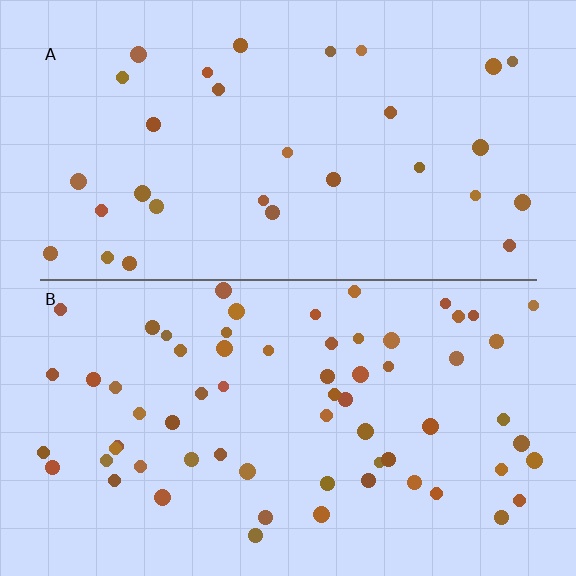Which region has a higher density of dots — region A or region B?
B (the bottom).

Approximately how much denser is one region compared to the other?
Approximately 2.1× — region B over region A.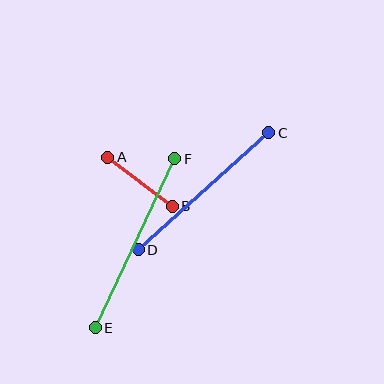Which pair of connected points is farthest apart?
Points E and F are farthest apart.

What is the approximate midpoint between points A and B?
The midpoint is at approximately (140, 182) pixels.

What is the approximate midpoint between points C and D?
The midpoint is at approximately (203, 191) pixels.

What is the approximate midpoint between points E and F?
The midpoint is at approximately (135, 243) pixels.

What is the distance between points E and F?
The distance is approximately 187 pixels.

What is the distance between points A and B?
The distance is approximately 81 pixels.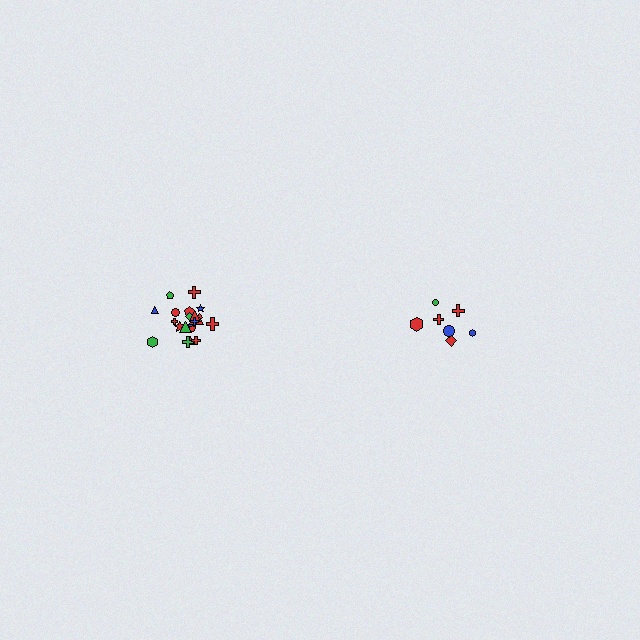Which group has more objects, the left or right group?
The left group.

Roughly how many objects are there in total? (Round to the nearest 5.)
Roughly 30 objects in total.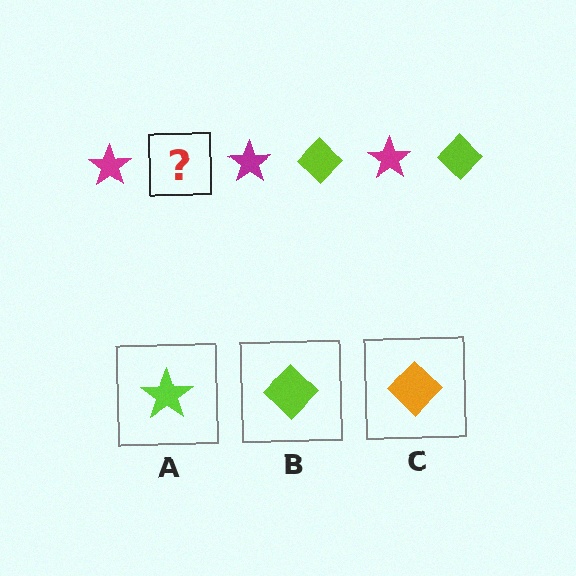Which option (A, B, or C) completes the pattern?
B.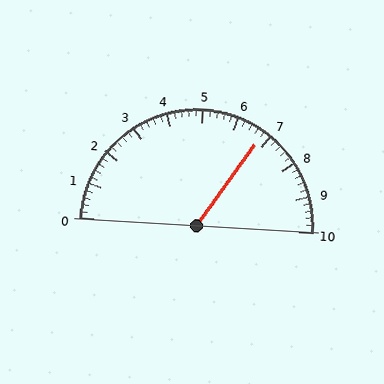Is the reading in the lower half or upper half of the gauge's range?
The reading is in the upper half of the range (0 to 10).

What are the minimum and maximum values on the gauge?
The gauge ranges from 0 to 10.